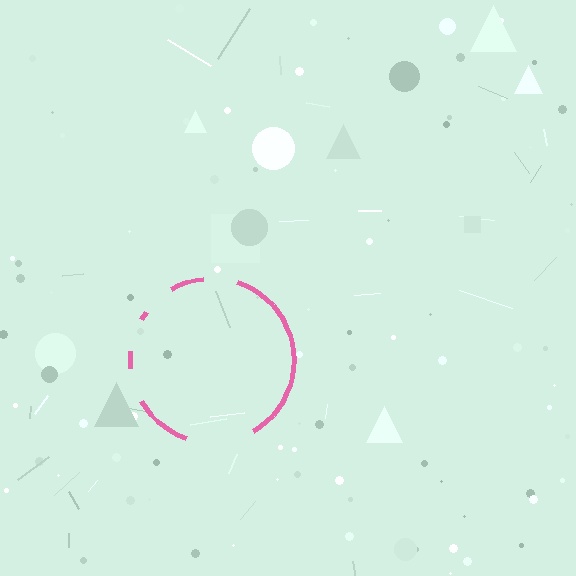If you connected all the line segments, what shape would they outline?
They would outline a circle.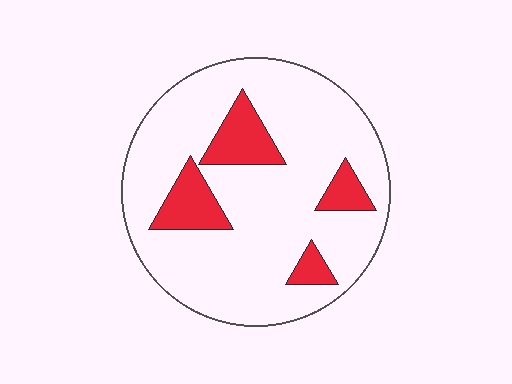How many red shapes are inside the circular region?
4.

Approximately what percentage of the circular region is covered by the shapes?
Approximately 15%.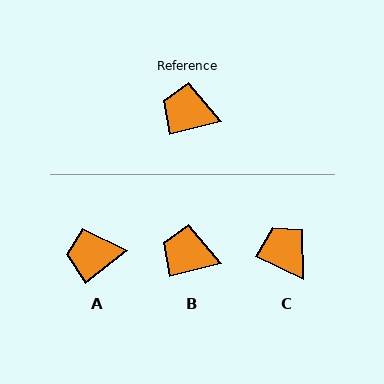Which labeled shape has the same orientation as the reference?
B.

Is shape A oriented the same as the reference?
No, it is off by about 23 degrees.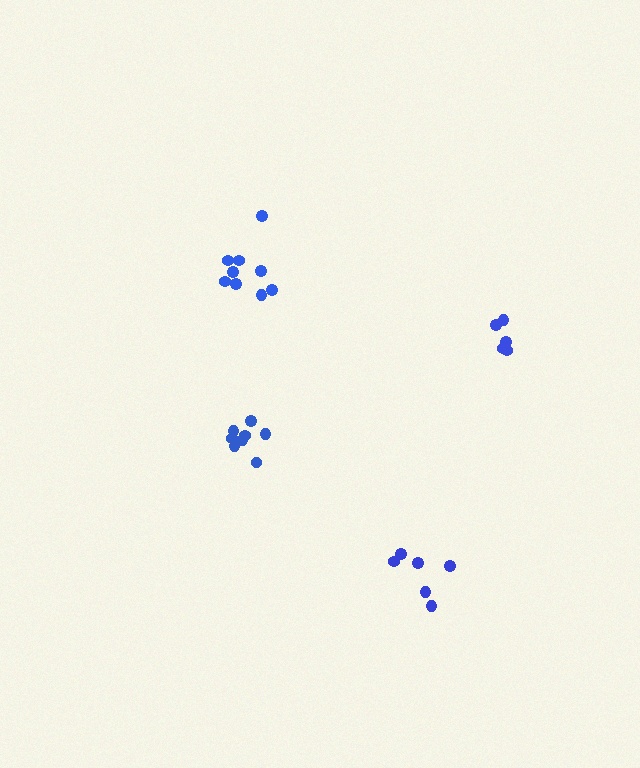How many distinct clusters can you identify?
There are 4 distinct clusters.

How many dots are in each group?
Group 1: 5 dots, Group 2: 9 dots, Group 3: 8 dots, Group 4: 6 dots (28 total).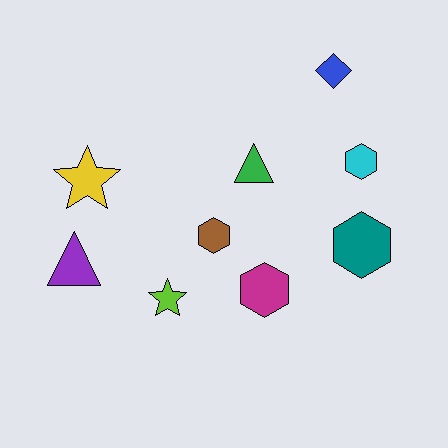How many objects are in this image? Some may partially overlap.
There are 9 objects.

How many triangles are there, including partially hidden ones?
There are 2 triangles.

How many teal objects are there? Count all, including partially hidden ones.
There is 1 teal object.